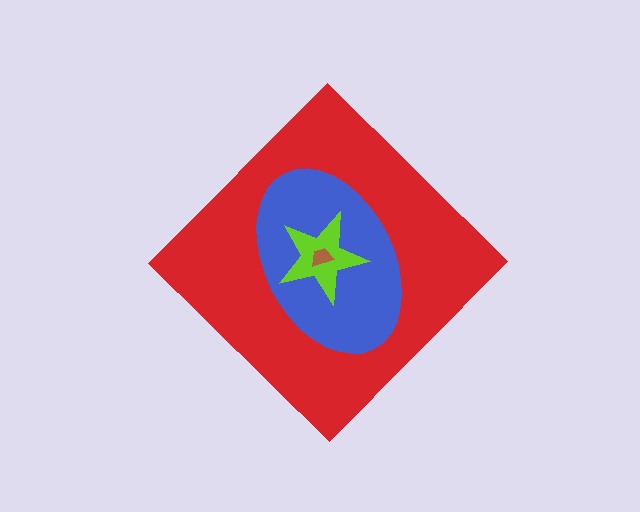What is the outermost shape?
The red diamond.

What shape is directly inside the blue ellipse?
The lime star.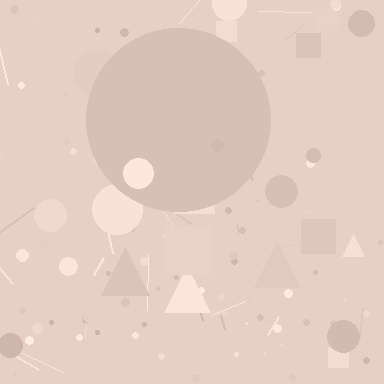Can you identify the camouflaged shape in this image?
The camouflaged shape is a circle.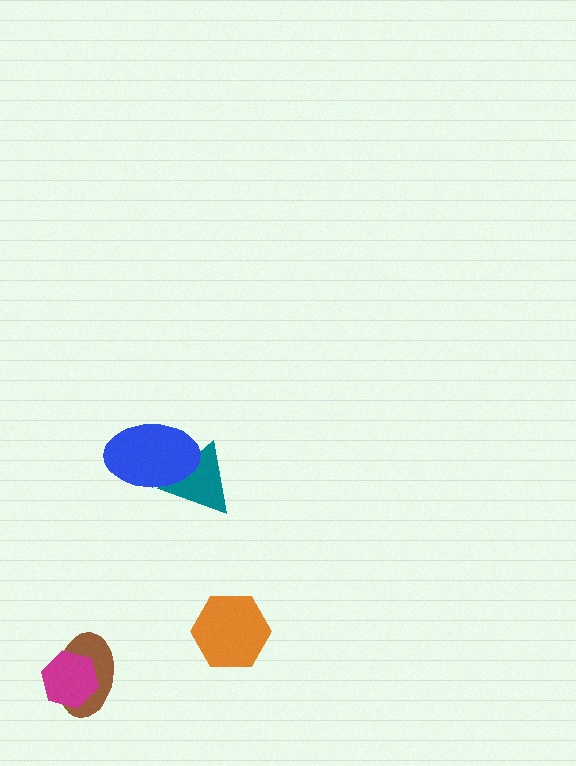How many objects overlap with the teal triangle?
1 object overlaps with the teal triangle.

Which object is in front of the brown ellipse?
The magenta hexagon is in front of the brown ellipse.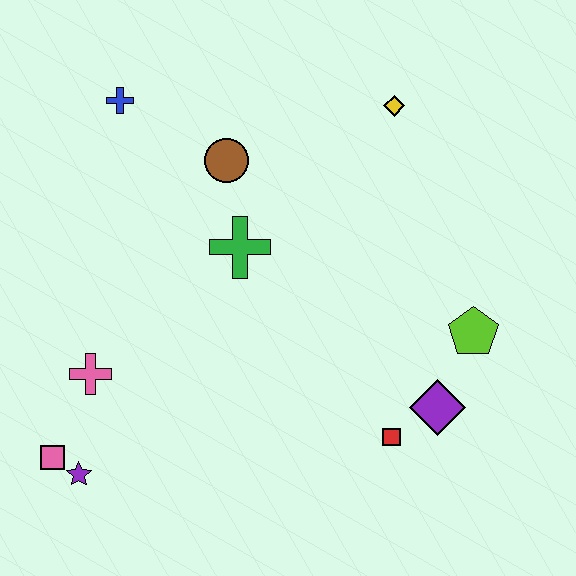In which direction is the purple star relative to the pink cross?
The purple star is below the pink cross.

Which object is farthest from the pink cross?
The yellow diamond is farthest from the pink cross.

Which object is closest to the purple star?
The pink square is closest to the purple star.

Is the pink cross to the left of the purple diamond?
Yes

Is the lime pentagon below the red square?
No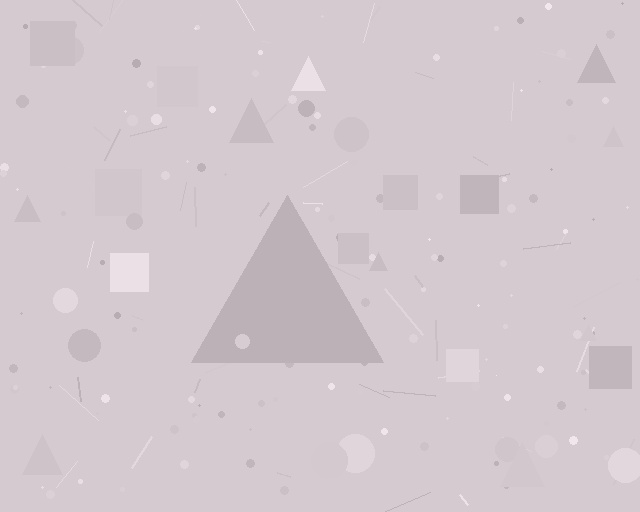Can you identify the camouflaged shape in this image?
The camouflaged shape is a triangle.